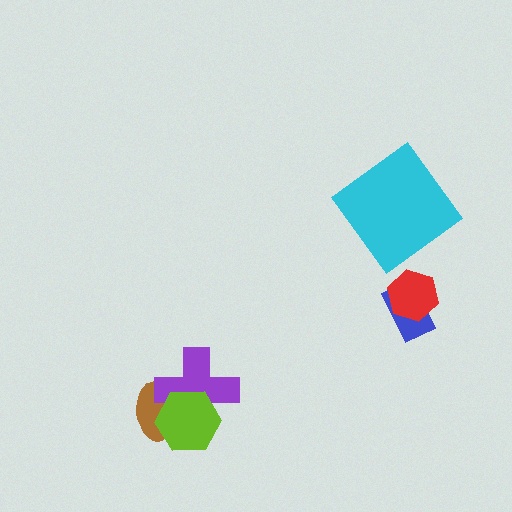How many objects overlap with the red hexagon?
1 object overlaps with the red hexagon.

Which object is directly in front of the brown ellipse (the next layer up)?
The purple cross is directly in front of the brown ellipse.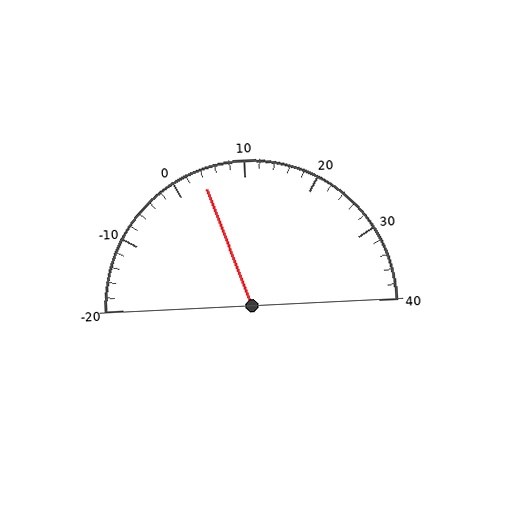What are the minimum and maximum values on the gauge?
The gauge ranges from -20 to 40.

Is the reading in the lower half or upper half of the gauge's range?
The reading is in the lower half of the range (-20 to 40).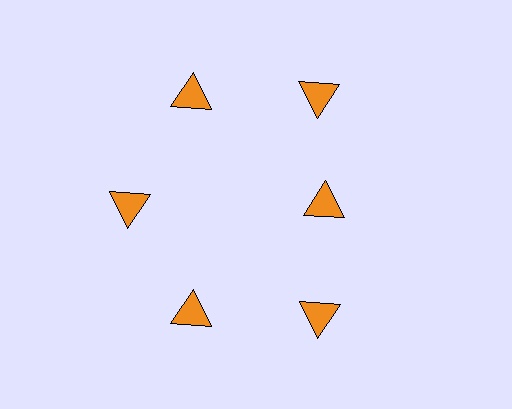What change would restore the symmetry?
The symmetry would be restored by moving it outward, back onto the ring so that all 6 triangles sit at equal angles and equal distance from the center.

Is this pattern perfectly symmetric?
No. The 6 orange triangles are arranged in a ring, but one element near the 3 o'clock position is pulled inward toward the center, breaking the 6-fold rotational symmetry.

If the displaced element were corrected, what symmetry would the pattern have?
It would have 6-fold rotational symmetry — the pattern would map onto itself every 60 degrees.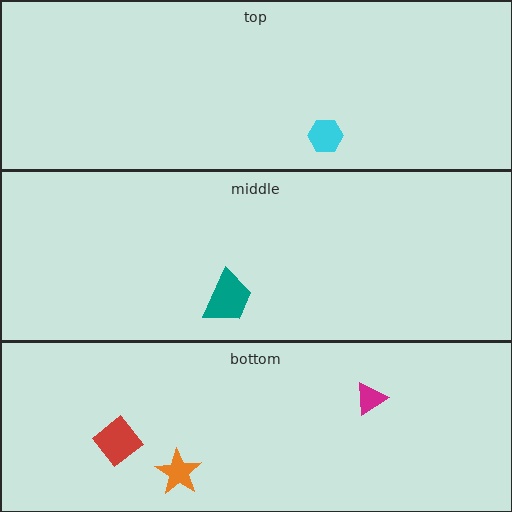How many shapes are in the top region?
1.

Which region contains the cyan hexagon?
The top region.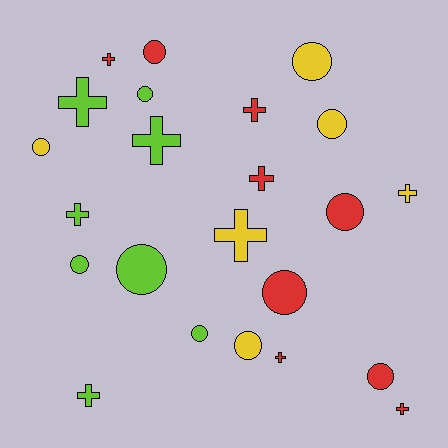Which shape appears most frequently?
Circle, with 12 objects.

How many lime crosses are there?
There are 4 lime crosses.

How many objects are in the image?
There are 23 objects.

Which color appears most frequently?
Red, with 9 objects.